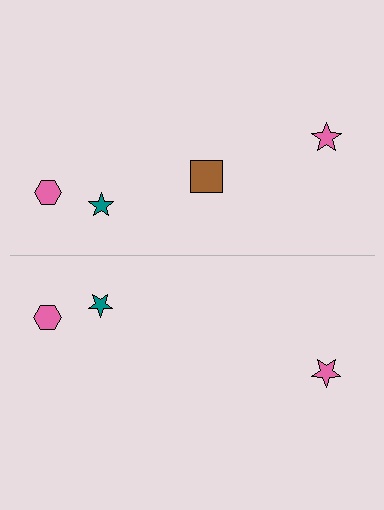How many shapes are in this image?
There are 7 shapes in this image.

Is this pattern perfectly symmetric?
No, the pattern is not perfectly symmetric. A brown square is missing from the bottom side.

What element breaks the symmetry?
A brown square is missing from the bottom side.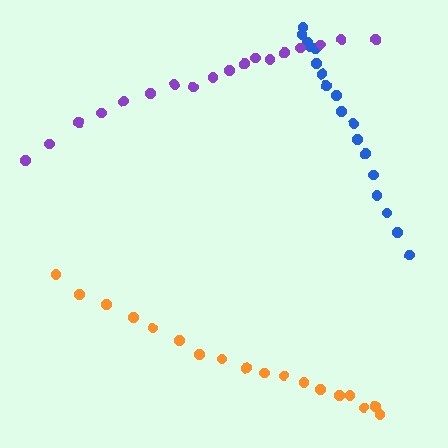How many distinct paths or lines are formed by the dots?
There are 3 distinct paths.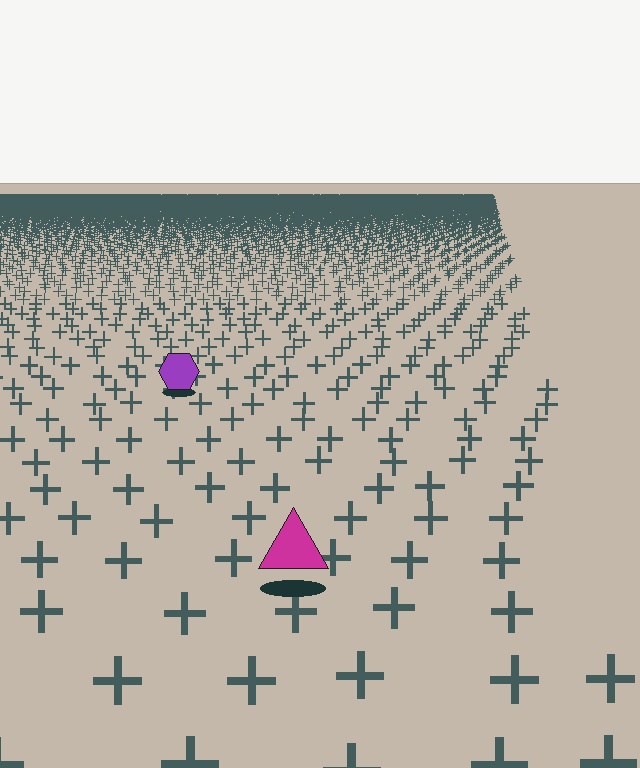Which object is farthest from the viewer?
The purple hexagon is farthest from the viewer. It appears smaller and the ground texture around it is denser.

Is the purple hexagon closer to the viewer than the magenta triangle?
No. The magenta triangle is closer — you can tell from the texture gradient: the ground texture is coarser near it.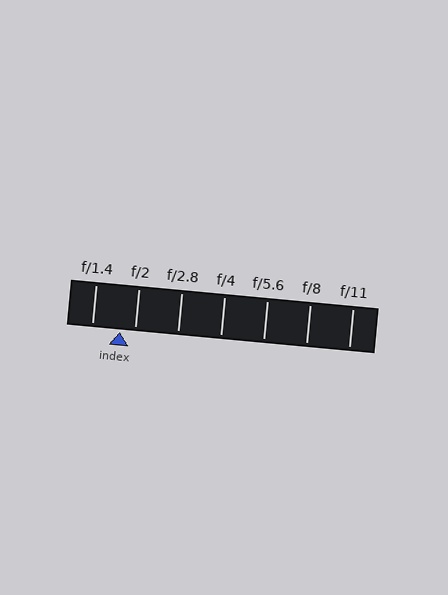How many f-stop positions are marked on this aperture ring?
There are 7 f-stop positions marked.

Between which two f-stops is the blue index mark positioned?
The index mark is between f/1.4 and f/2.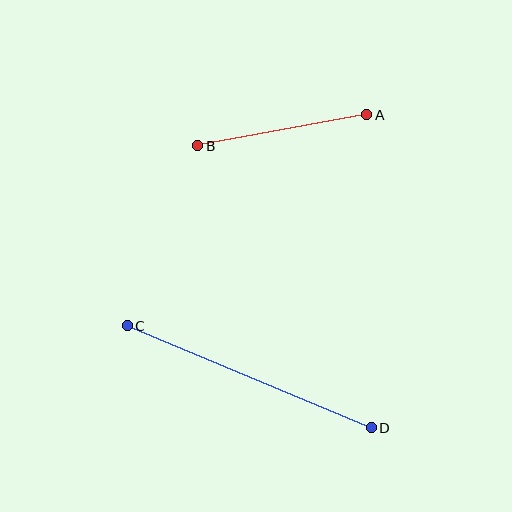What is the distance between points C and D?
The distance is approximately 264 pixels.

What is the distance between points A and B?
The distance is approximately 172 pixels.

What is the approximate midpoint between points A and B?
The midpoint is at approximately (282, 130) pixels.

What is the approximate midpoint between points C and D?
The midpoint is at approximately (249, 377) pixels.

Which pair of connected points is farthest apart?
Points C and D are farthest apart.